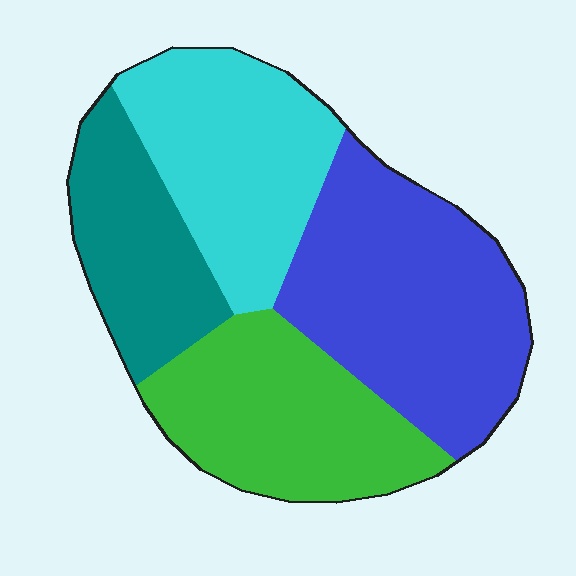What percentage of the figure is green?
Green takes up about one quarter (1/4) of the figure.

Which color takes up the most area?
Blue, at roughly 35%.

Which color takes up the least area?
Teal, at roughly 20%.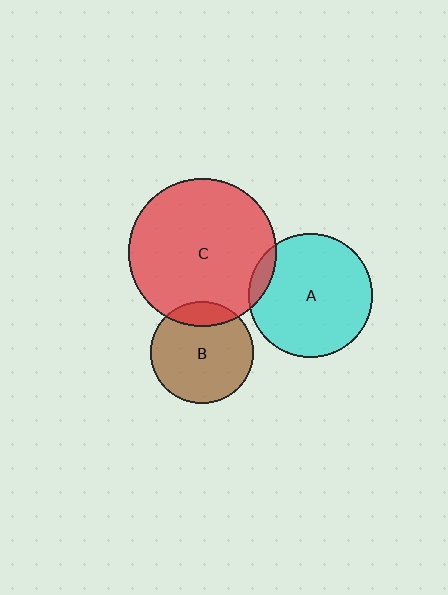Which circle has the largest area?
Circle C (red).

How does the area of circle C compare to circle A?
Approximately 1.4 times.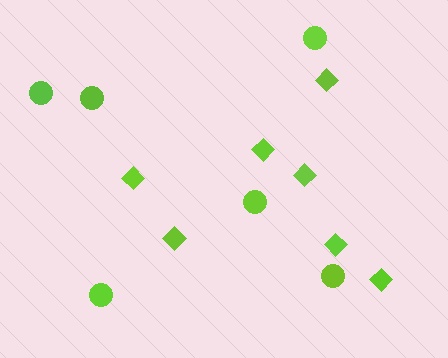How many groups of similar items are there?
There are 2 groups: one group of diamonds (7) and one group of circles (6).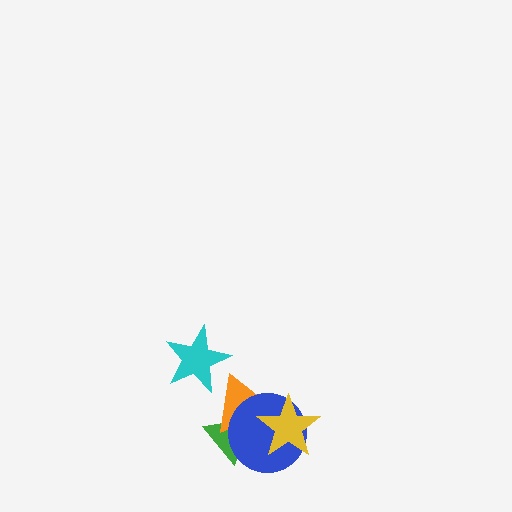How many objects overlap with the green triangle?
2 objects overlap with the green triangle.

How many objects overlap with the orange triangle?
3 objects overlap with the orange triangle.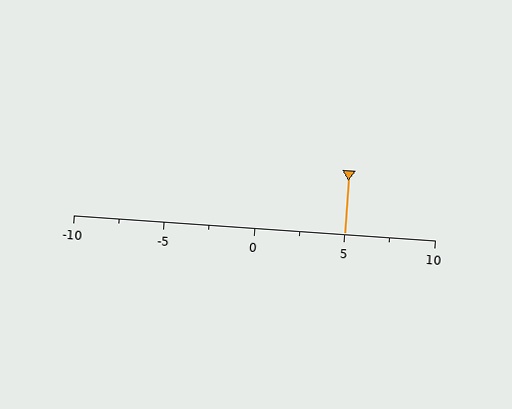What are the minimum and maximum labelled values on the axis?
The axis runs from -10 to 10.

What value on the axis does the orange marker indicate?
The marker indicates approximately 5.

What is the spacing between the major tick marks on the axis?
The major ticks are spaced 5 apart.